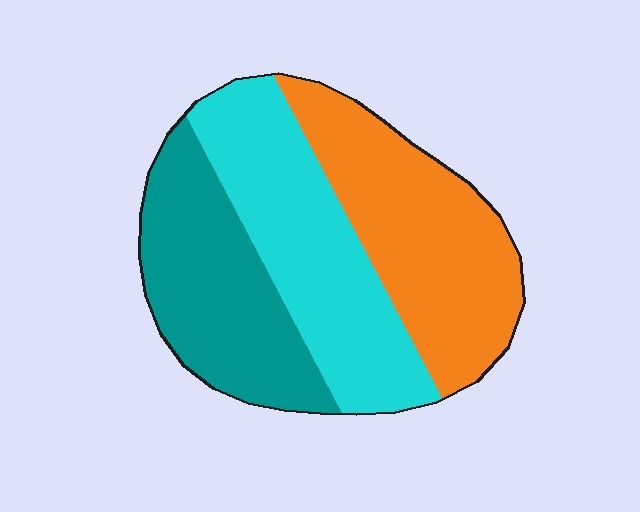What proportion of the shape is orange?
Orange covers about 35% of the shape.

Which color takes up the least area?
Teal, at roughly 30%.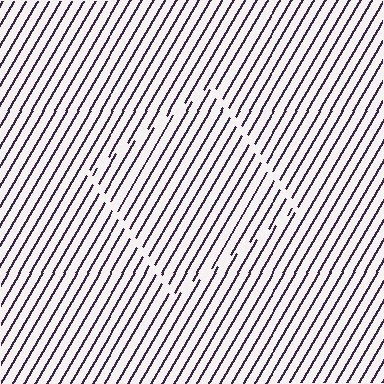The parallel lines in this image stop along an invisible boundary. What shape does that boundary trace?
An illusory square. The interior of the shape contains the same grating, shifted by half a period — the contour is defined by the phase discontinuity where line-ends from the inner and outer gratings abut.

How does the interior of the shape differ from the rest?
The interior of the shape contains the same grating, shifted by half a period — the contour is defined by the phase discontinuity where line-ends from the inner and outer gratings abut.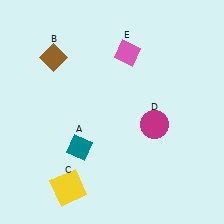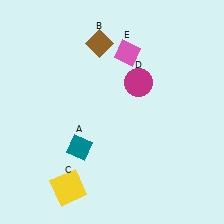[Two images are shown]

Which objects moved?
The objects that moved are: the brown diamond (B), the magenta circle (D).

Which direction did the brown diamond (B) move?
The brown diamond (B) moved right.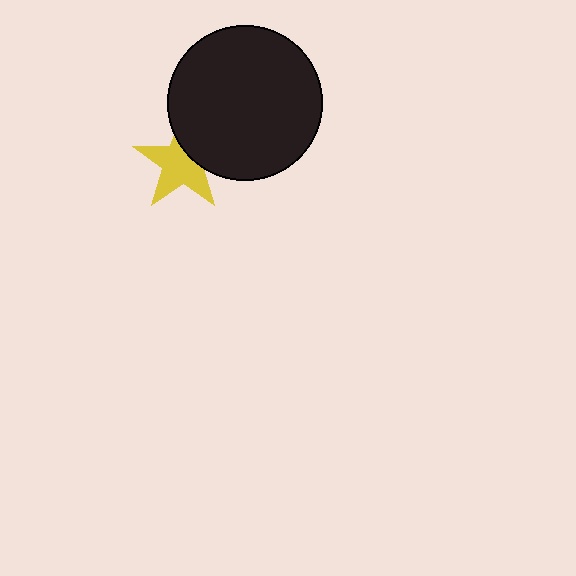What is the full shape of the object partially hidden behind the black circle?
The partially hidden object is a yellow star.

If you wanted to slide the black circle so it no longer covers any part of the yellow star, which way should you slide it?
Slide it toward the upper-right — that is the most direct way to separate the two shapes.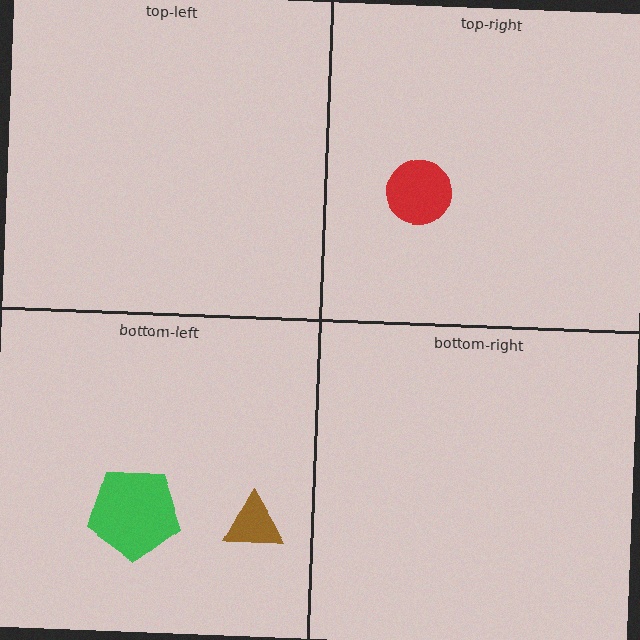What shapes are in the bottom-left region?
The green pentagon, the brown triangle.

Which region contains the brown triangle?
The bottom-left region.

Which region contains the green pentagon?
The bottom-left region.